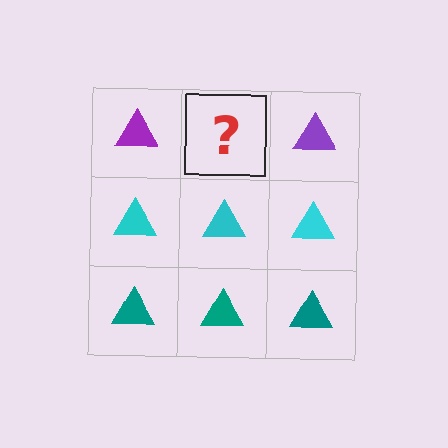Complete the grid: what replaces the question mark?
The question mark should be replaced with a purple triangle.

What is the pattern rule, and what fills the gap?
The rule is that each row has a consistent color. The gap should be filled with a purple triangle.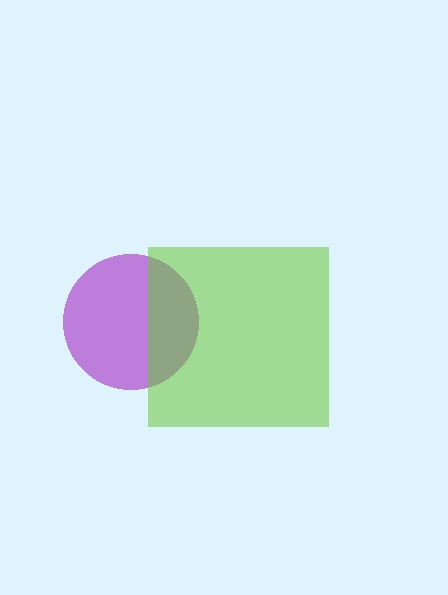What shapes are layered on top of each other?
The layered shapes are: a purple circle, a lime square.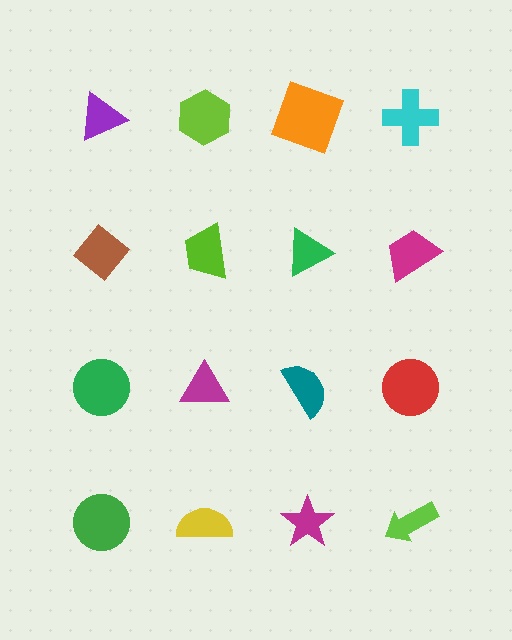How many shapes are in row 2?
4 shapes.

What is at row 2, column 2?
A lime trapezoid.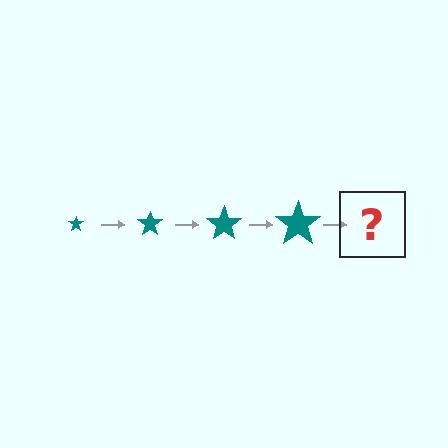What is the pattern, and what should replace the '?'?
The pattern is that the star gets progressively larger each step. The '?' should be a teal star, larger than the previous one.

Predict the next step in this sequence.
The next step is a teal star, larger than the previous one.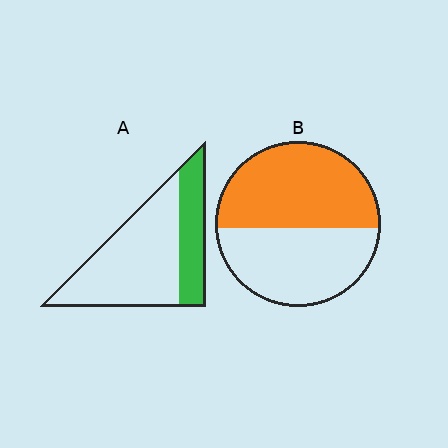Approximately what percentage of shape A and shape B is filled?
A is approximately 30% and B is approximately 55%.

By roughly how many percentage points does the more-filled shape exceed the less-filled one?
By roughly 25 percentage points (B over A).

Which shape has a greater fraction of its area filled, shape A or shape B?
Shape B.